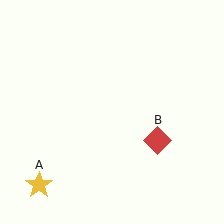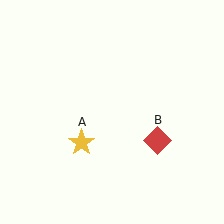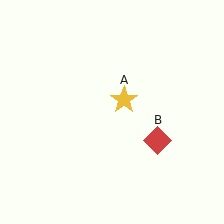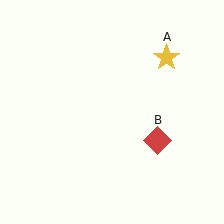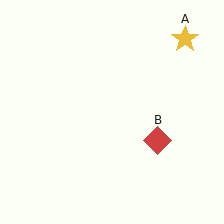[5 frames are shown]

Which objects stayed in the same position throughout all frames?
Red diamond (object B) remained stationary.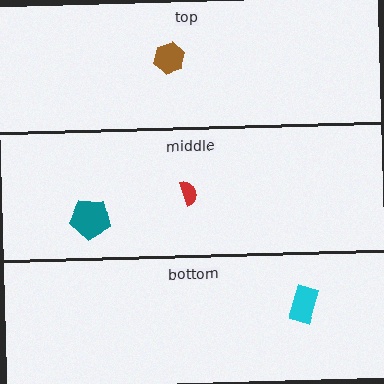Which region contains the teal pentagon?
The middle region.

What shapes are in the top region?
The brown hexagon.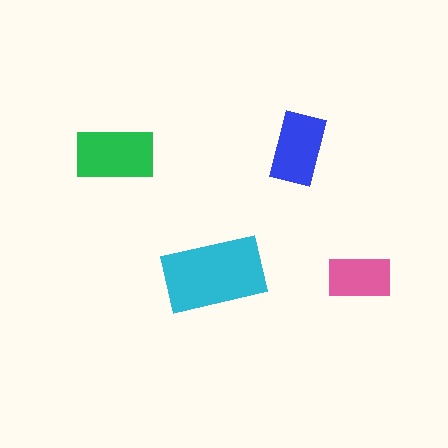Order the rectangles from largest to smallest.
the cyan one, the green one, the blue one, the pink one.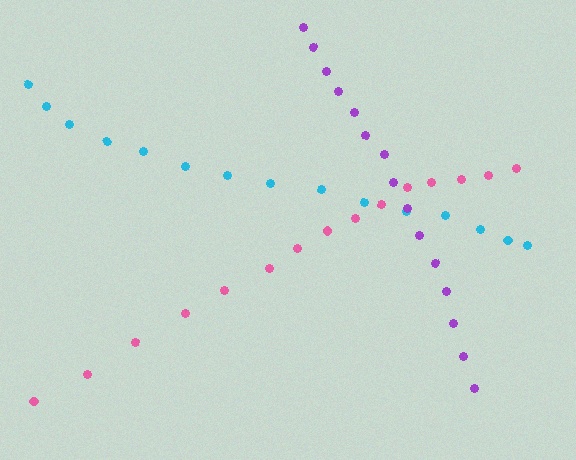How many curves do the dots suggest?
There are 3 distinct paths.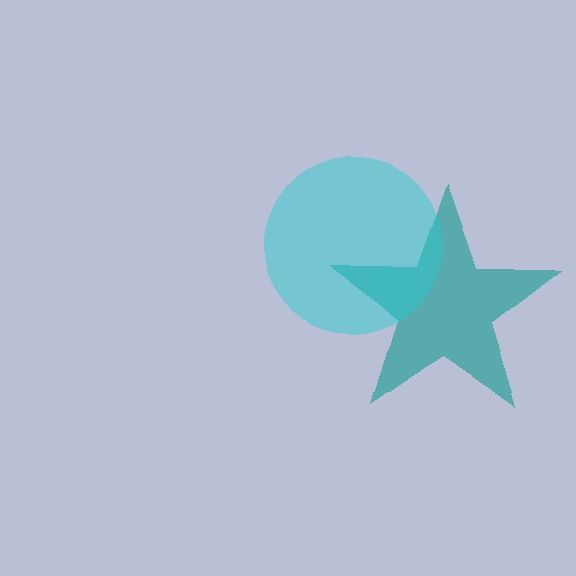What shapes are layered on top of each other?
The layered shapes are: a teal star, a cyan circle.